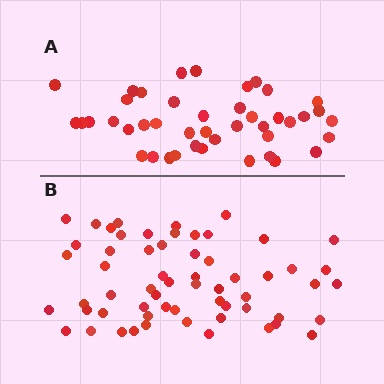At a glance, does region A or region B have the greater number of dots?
Region B (the bottom region) has more dots.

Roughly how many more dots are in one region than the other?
Region B has approximately 15 more dots than region A.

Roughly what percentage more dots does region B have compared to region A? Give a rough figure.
About 40% more.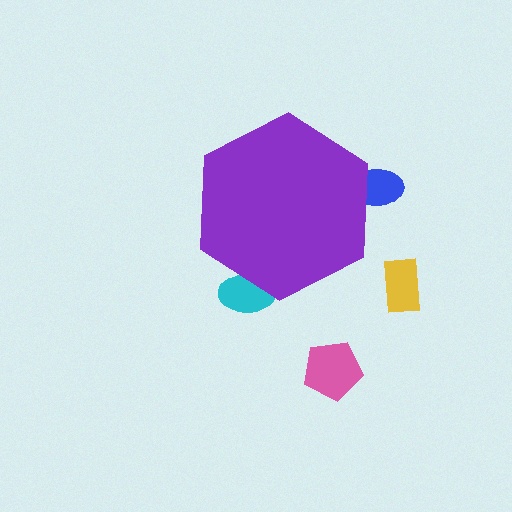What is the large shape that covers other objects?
A purple hexagon.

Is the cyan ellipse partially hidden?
Yes, the cyan ellipse is partially hidden behind the purple hexagon.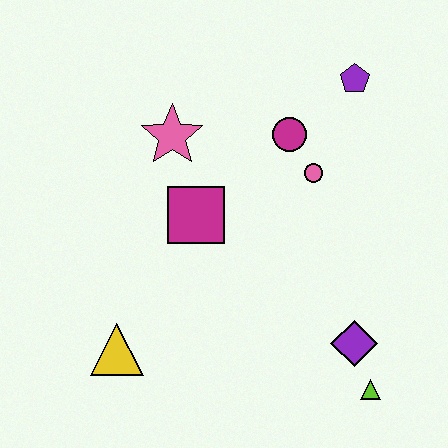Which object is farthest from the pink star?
The lime triangle is farthest from the pink star.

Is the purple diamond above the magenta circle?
No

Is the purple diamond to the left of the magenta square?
No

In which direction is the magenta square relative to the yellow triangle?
The magenta square is above the yellow triangle.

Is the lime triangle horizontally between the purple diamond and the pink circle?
No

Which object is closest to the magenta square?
The pink star is closest to the magenta square.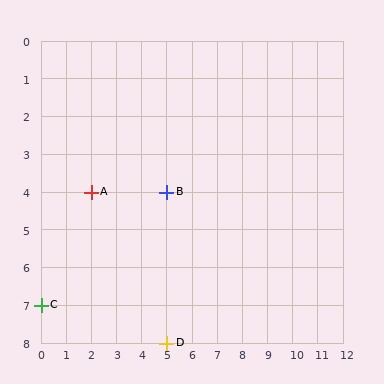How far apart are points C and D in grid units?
Points C and D are 5 columns and 1 row apart (about 5.1 grid units diagonally).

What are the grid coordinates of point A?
Point A is at grid coordinates (2, 4).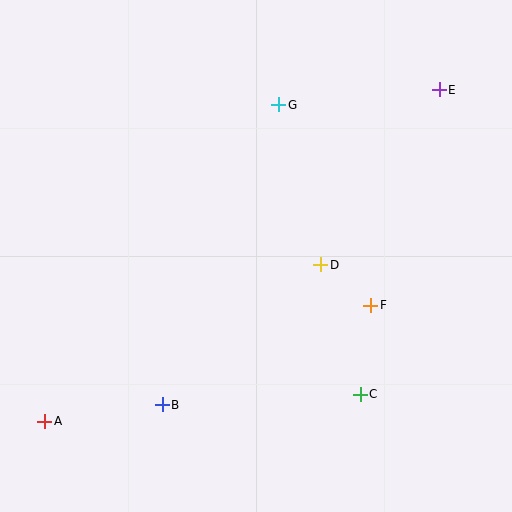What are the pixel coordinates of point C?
Point C is at (360, 394).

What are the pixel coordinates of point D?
Point D is at (321, 265).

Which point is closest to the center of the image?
Point D at (321, 265) is closest to the center.